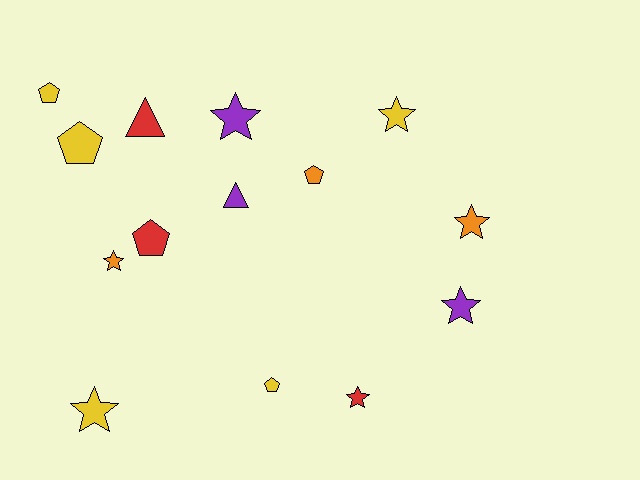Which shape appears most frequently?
Star, with 7 objects.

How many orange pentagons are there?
There is 1 orange pentagon.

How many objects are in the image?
There are 14 objects.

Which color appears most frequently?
Yellow, with 5 objects.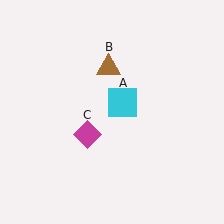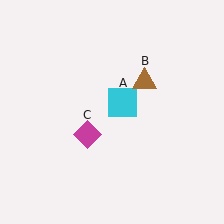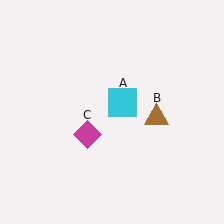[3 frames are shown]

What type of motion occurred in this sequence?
The brown triangle (object B) rotated clockwise around the center of the scene.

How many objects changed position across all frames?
1 object changed position: brown triangle (object B).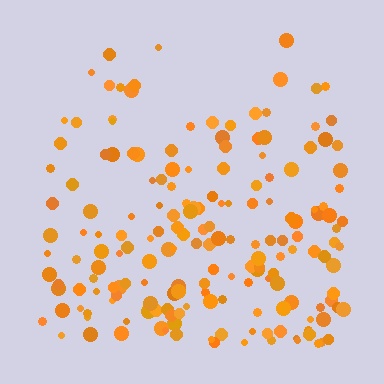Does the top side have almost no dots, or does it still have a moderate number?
Still a moderate number, just noticeably fewer than the bottom.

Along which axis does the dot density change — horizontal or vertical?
Vertical.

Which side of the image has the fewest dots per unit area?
The top.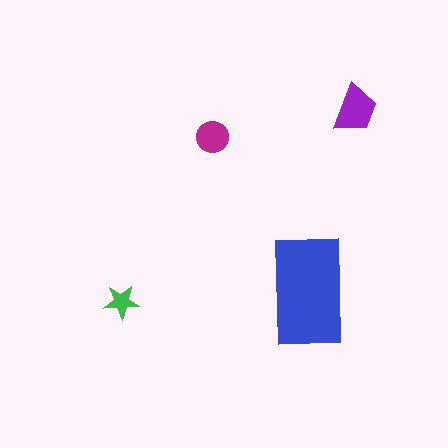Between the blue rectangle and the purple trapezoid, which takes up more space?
The blue rectangle.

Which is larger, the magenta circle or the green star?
The magenta circle.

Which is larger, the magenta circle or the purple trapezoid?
The purple trapezoid.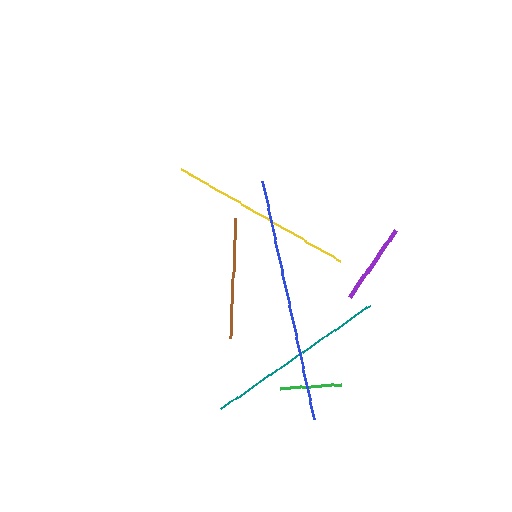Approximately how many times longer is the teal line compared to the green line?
The teal line is approximately 2.9 times the length of the green line.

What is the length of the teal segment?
The teal segment is approximately 182 pixels long.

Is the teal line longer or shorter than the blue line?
The blue line is longer than the teal line.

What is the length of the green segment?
The green segment is approximately 62 pixels long.